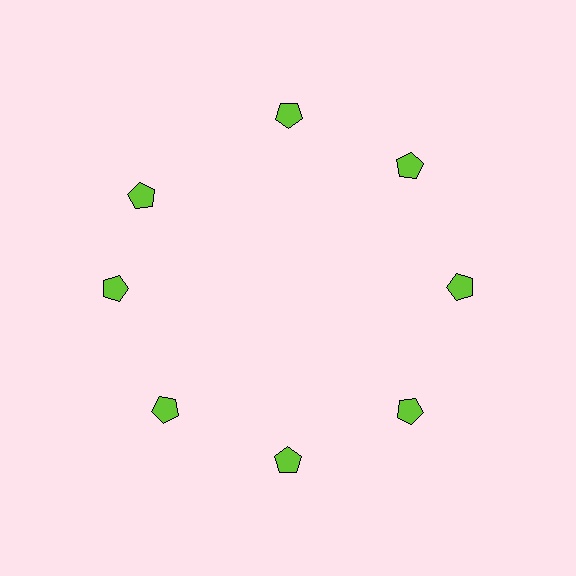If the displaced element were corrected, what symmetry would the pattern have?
It would have 8-fold rotational symmetry — the pattern would map onto itself every 45 degrees.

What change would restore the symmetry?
The symmetry would be restored by rotating it back into even spacing with its neighbors so that all 8 pentagons sit at equal angles and equal distance from the center.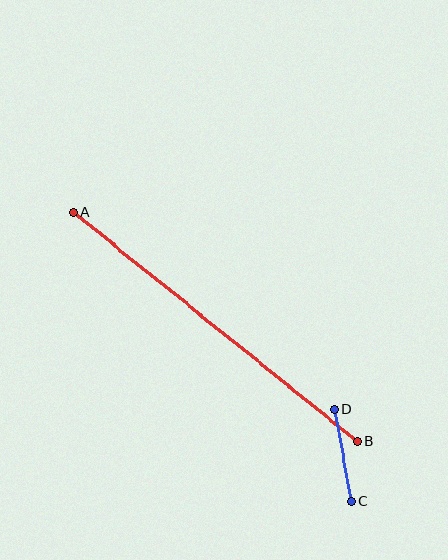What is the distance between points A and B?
The distance is approximately 365 pixels.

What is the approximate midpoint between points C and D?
The midpoint is at approximately (343, 455) pixels.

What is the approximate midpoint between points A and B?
The midpoint is at approximately (215, 327) pixels.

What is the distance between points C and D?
The distance is approximately 94 pixels.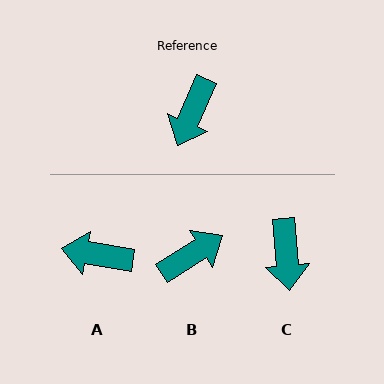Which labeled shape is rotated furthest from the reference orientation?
B, about 145 degrees away.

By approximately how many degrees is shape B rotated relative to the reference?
Approximately 145 degrees counter-clockwise.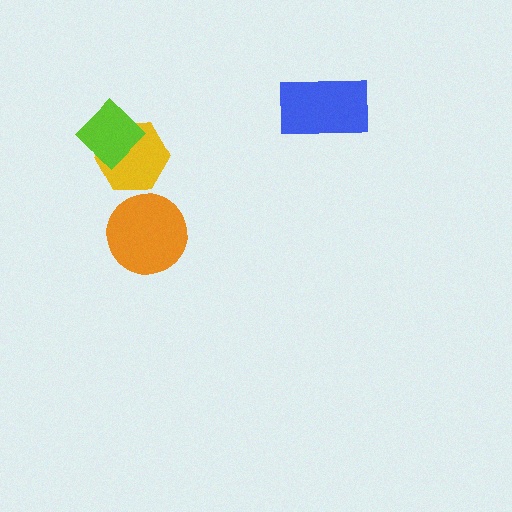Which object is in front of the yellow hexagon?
The lime diamond is in front of the yellow hexagon.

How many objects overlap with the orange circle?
0 objects overlap with the orange circle.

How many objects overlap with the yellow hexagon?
1 object overlaps with the yellow hexagon.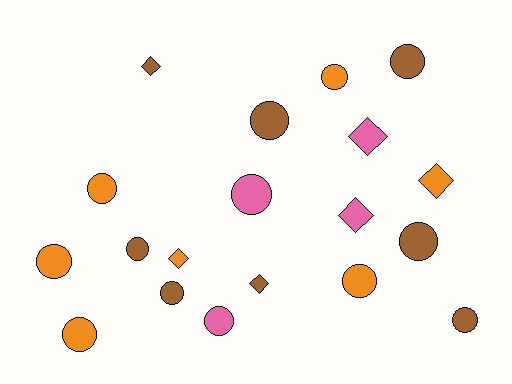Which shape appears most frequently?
Circle, with 13 objects.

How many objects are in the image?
There are 19 objects.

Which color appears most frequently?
Brown, with 8 objects.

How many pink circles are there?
There are 2 pink circles.